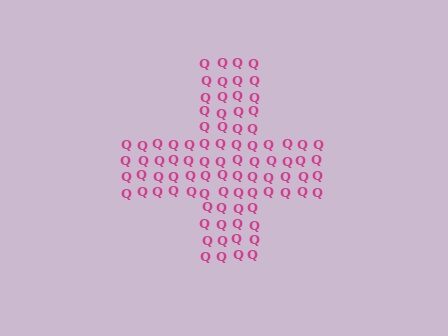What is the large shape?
The large shape is a cross.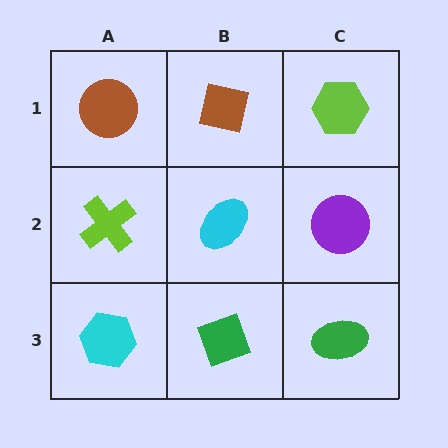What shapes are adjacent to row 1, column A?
A lime cross (row 2, column A), a brown square (row 1, column B).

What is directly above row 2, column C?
A lime hexagon.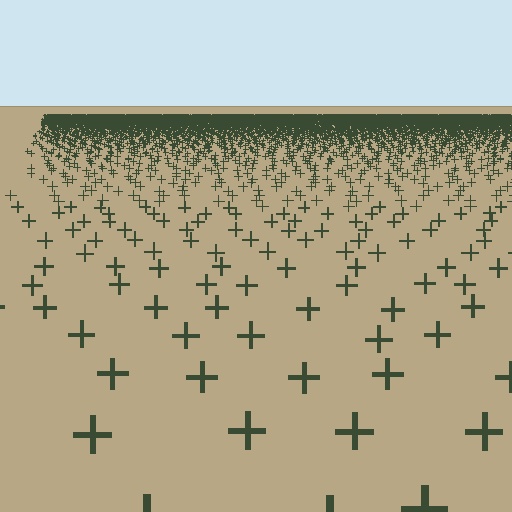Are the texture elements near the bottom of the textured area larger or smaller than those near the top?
Larger. Near the bottom, elements are closer to the viewer and appear at a bigger on-screen size.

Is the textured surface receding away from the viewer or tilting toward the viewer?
The surface is receding away from the viewer. Texture elements get smaller and denser toward the top.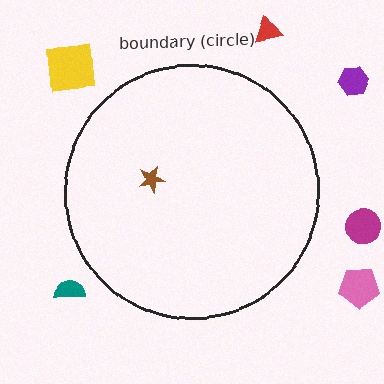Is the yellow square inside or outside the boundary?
Outside.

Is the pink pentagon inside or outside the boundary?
Outside.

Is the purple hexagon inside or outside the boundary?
Outside.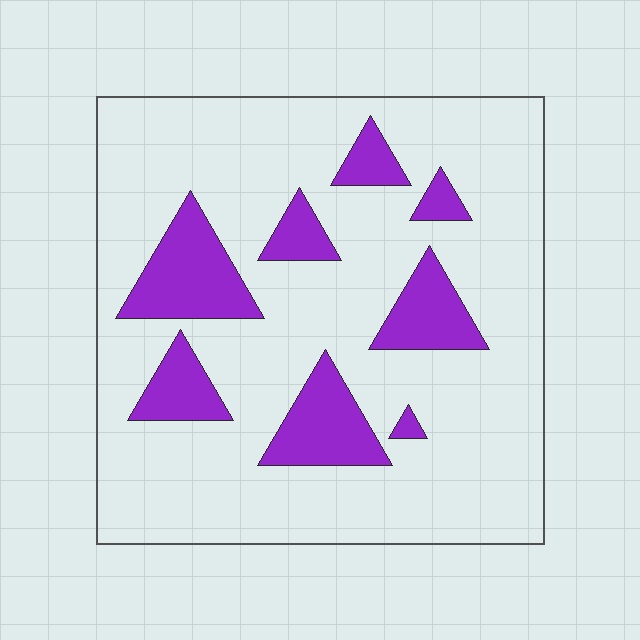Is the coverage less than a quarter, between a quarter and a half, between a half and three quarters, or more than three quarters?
Less than a quarter.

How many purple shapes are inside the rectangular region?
8.